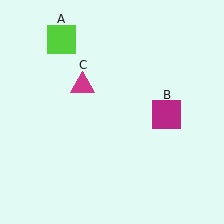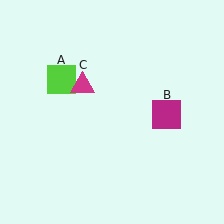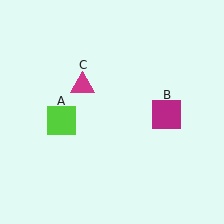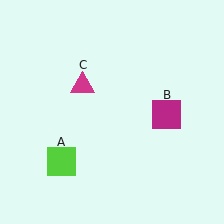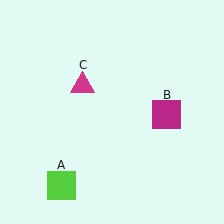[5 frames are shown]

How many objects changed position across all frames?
1 object changed position: lime square (object A).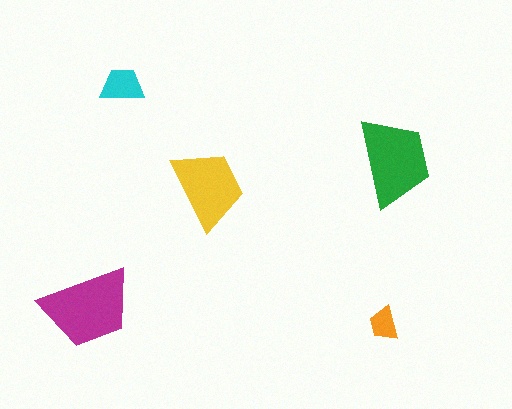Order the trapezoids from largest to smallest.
the magenta one, the green one, the yellow one, the cyan one, the orange one.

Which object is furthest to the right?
The green trapezoid is rightmost.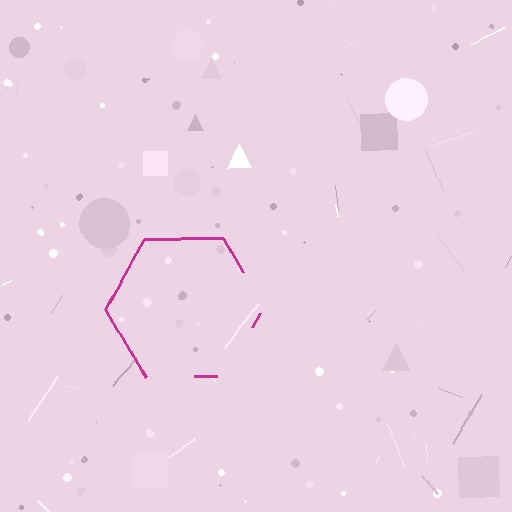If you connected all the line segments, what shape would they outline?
They would outline a hexagon.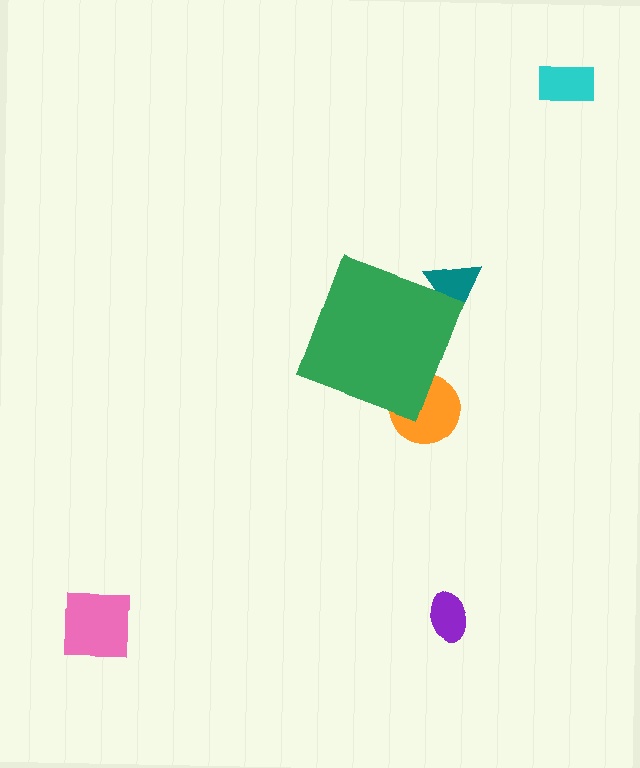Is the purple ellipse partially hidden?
No, the purple ellipse is fully visible.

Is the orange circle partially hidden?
Yes, the orange circle is partially hidden behind the green diamond.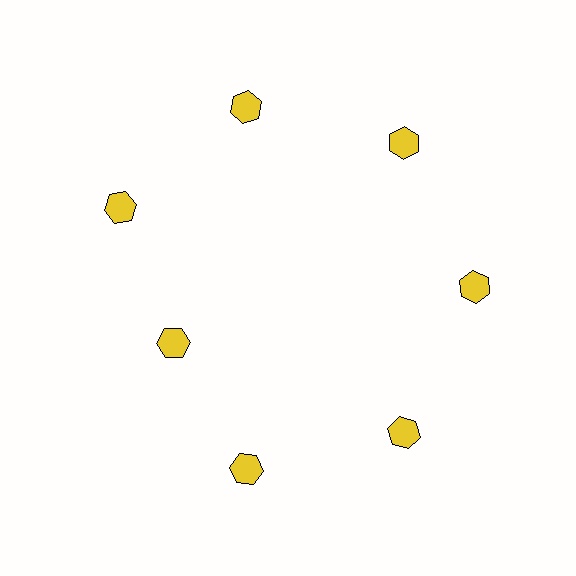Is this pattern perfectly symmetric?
No. The 7 yellow hexagons are arranged in a ring, but one element near the 8 o'clock position is pulled inward toward the center, breaking the 7-fold rotational symmetry.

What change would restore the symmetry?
The symmetry would be restored by moving it outward, back onto the ring so that all 7 hexagons sit at equal angles and equal distance from the center.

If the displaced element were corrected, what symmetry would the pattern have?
It would have 7-fold rotational symmetry — the pattern would map onto itself every 51 degrees.